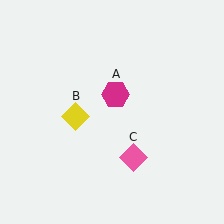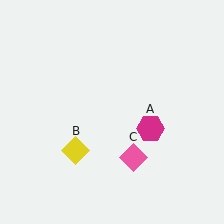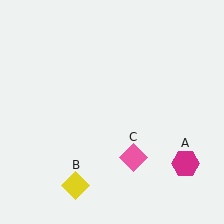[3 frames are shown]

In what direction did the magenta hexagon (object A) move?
The magenta hexagon (object A) moved down and to the right.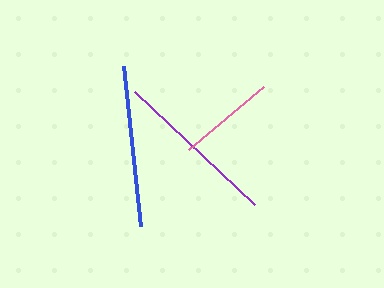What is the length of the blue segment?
The blue segment is approximately 161 pixels long.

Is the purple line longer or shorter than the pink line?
The purple line is longer than the pink line.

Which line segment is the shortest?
The pink line is the shortest at approximately 99 pixels.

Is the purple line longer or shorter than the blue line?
The purple line is longer than the blue line.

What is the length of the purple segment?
The purple segment is approximately 165 pixels long.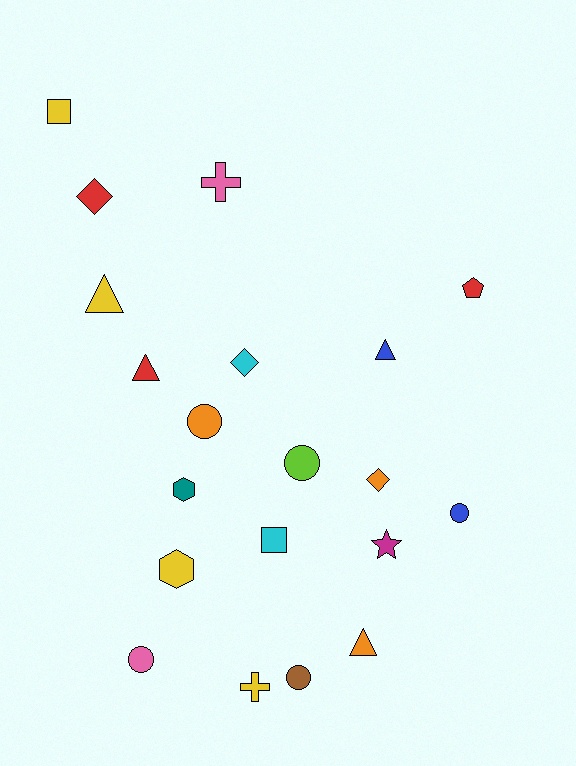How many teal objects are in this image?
There is 1 teal object.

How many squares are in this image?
There are 2 squares.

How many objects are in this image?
There are 20 objects.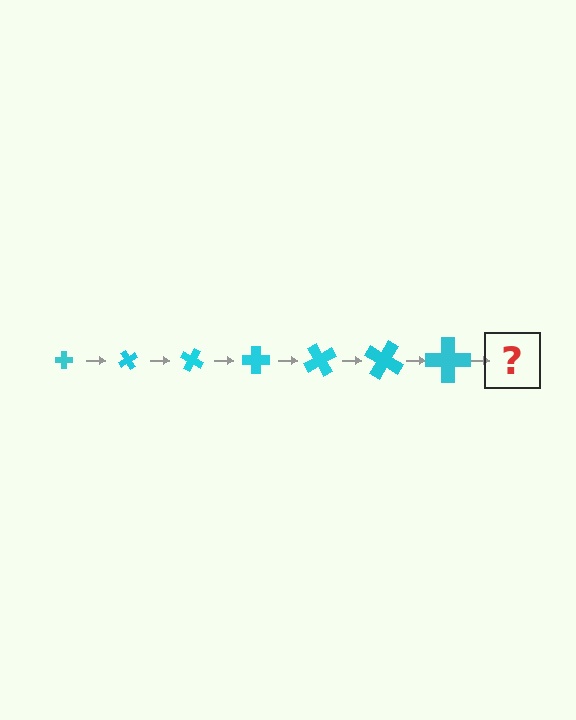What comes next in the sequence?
The next element should be a cross, larger than the previous one and rotated 420 degrees from the start.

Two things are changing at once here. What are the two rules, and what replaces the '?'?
The two rules are that the cross grows larger each step and it rotates 60 degrees each step. The '?' should be a cross, larger than the previous one and rotated 420 degrees from the start.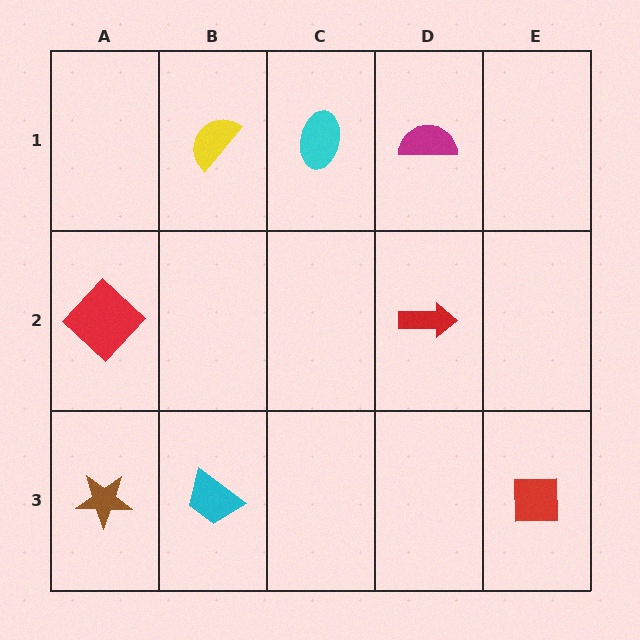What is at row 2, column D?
A red arrow.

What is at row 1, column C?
A cyan ellipse.